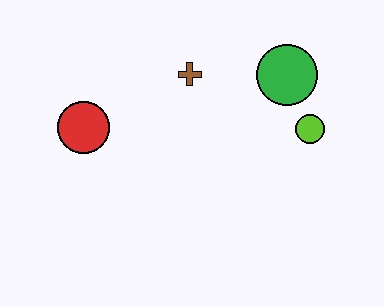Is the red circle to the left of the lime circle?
Yes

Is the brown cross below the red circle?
No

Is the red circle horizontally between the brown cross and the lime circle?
No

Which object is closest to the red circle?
The brown cross is closest to the red circle.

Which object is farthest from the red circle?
The lime circle is farthest from the red circle.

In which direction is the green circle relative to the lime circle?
The green circle is above the lime circle.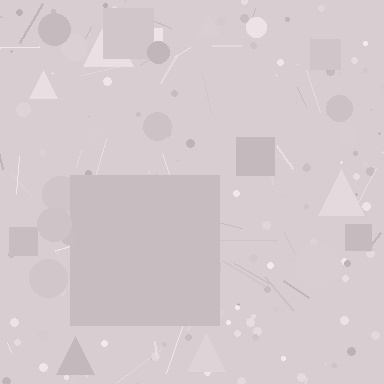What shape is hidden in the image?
A square is hidden in the image.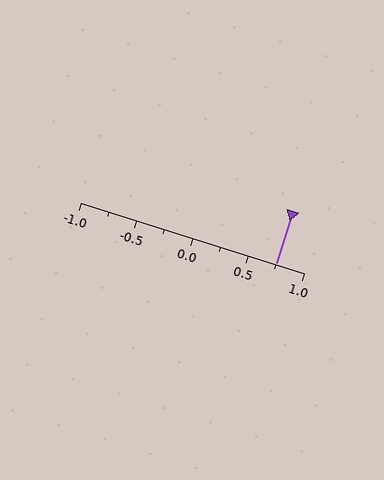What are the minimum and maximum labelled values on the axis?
The axis runs from -1.0 to 1.0.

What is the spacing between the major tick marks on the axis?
The major ticks are spaced 0.5 apart.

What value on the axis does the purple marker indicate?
The marker indicates approximately 0.75.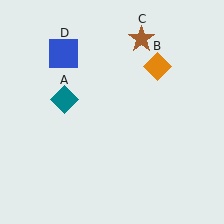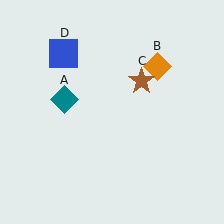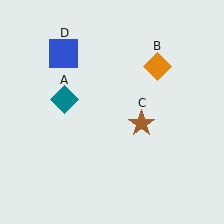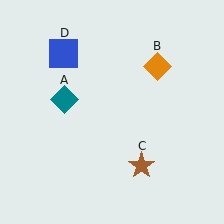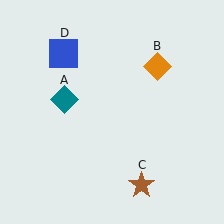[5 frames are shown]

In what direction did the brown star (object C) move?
The brown star (object C) moved down.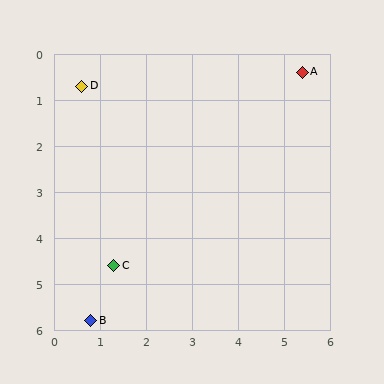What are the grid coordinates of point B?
Point B is at approximately (0.8, 5.8).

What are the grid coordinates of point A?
Point A is at approximately (5.4, 0.4).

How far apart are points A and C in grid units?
Points A and C are about 5.9 grid units apart.